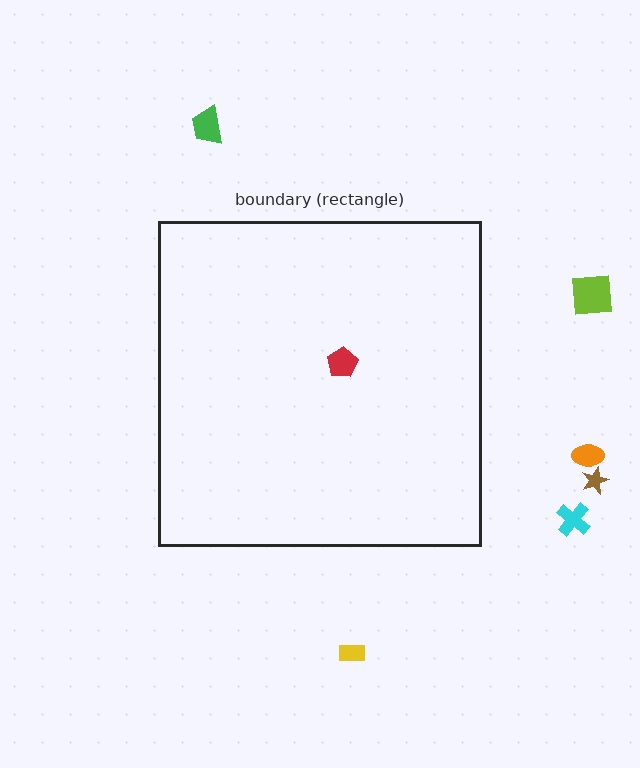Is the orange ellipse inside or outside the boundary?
Outside.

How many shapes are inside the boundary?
1 inside, 6 outside.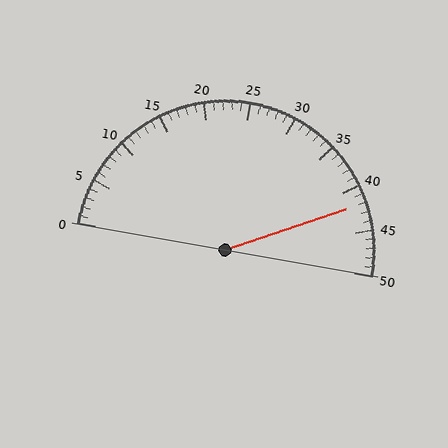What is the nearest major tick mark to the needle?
The nearest major tick mark is 40.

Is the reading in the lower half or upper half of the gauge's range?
The reading is in the upper half of the range (0 to 50).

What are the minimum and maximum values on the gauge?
The gauge ranges from 0 to 50.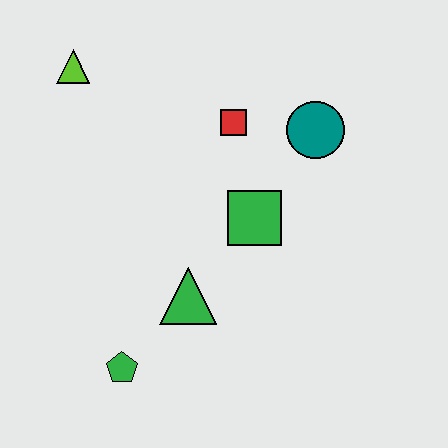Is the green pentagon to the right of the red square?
No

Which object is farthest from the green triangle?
The lime triangle is farthest from the green triangle.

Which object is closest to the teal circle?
The red square is closest to the teal circle.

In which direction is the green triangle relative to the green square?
The green triangle is below the green square.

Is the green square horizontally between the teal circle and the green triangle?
Yes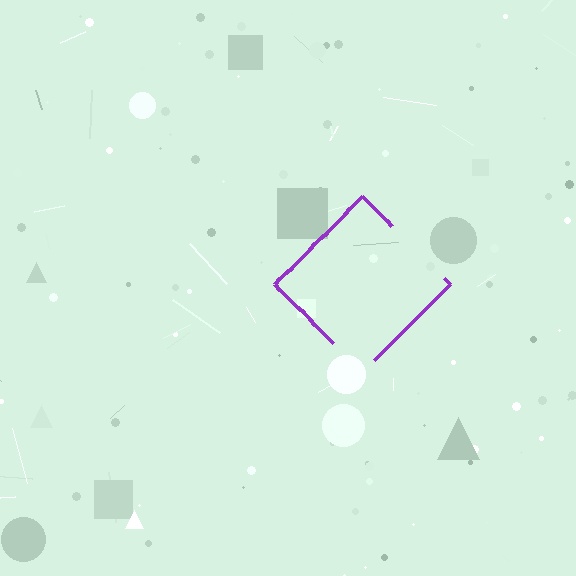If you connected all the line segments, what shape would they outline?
They would outline a diamond.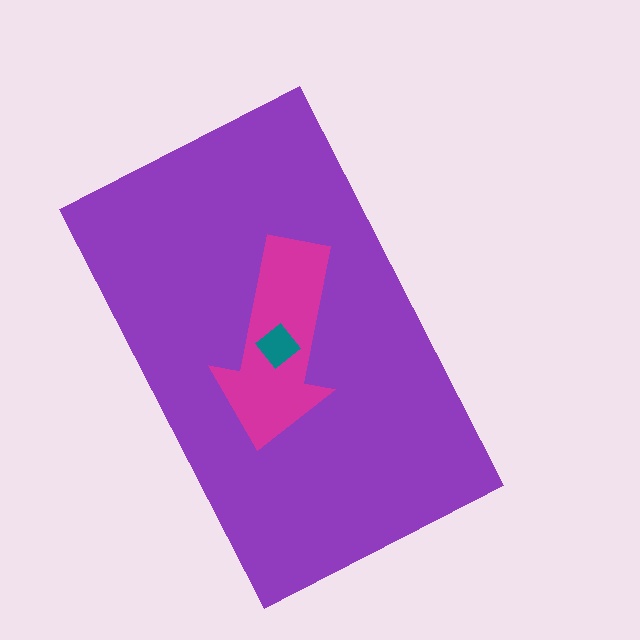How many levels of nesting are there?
3.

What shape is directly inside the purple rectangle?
The magenta arrow.